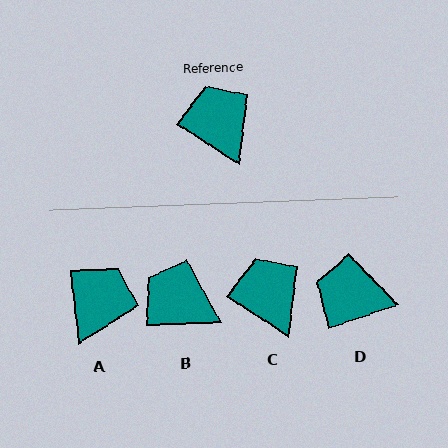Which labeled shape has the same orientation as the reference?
C.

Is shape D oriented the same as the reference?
No, it is off by about 52 degrees.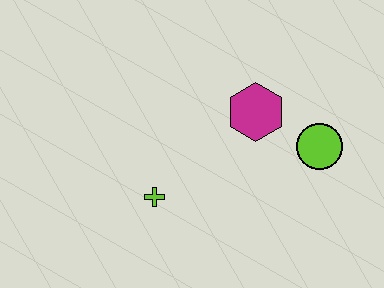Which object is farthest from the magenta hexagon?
The lime cross is farthest from the magenta hexagon.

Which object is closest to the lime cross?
The magenta hexagon is closest to the lime cross.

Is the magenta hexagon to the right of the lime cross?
Yes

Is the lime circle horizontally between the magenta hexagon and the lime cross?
No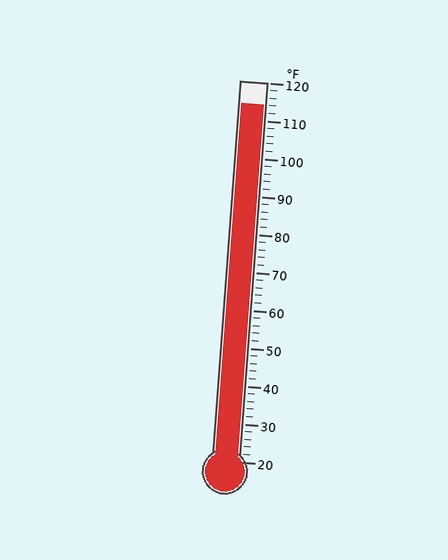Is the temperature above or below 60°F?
The temperature is above 60°F.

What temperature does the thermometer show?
The thermometer shows approximately 114°F.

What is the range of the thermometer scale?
The thermometer scale ranges from 20°F to 120°F.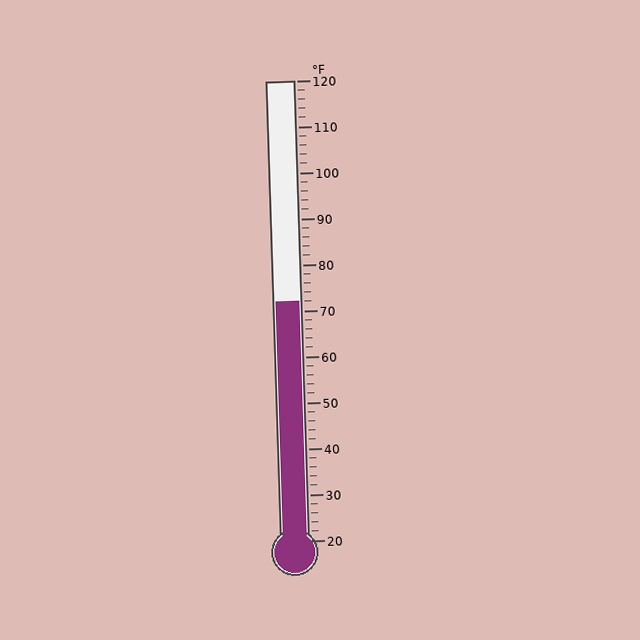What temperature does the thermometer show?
The thermometer shows approximately 72°F.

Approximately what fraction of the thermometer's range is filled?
The thermometer is filled to approximately 50% of its range.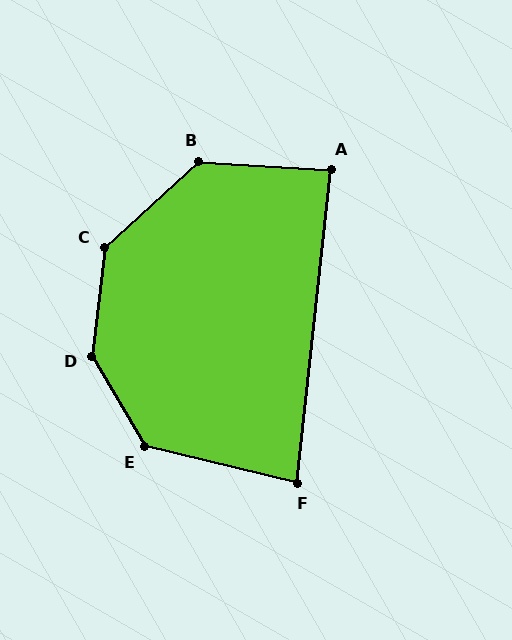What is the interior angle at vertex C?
Approximately 139 degrees (obtuse).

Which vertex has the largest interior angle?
D, at approximately 143 degrees.